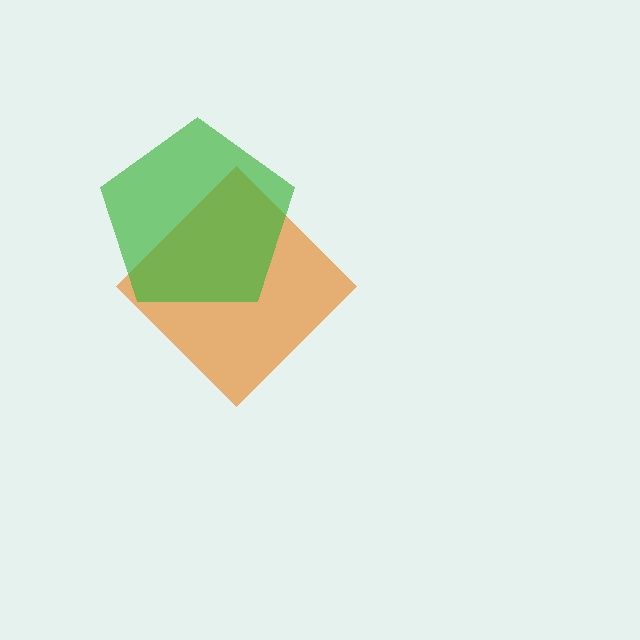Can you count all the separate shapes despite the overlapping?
Yes, there are 2 separate shapes.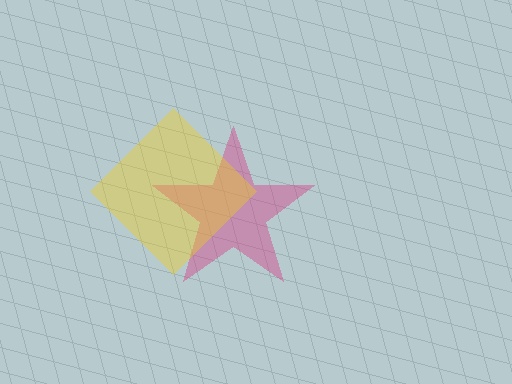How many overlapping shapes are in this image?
There are 2 overlapping shapes in the image.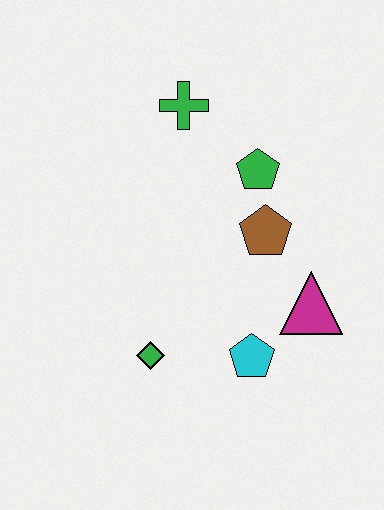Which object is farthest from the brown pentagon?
The green diamond is farthest from the brown pentagon.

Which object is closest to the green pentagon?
The brown pentagon is closest to the green pentagon.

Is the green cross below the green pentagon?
No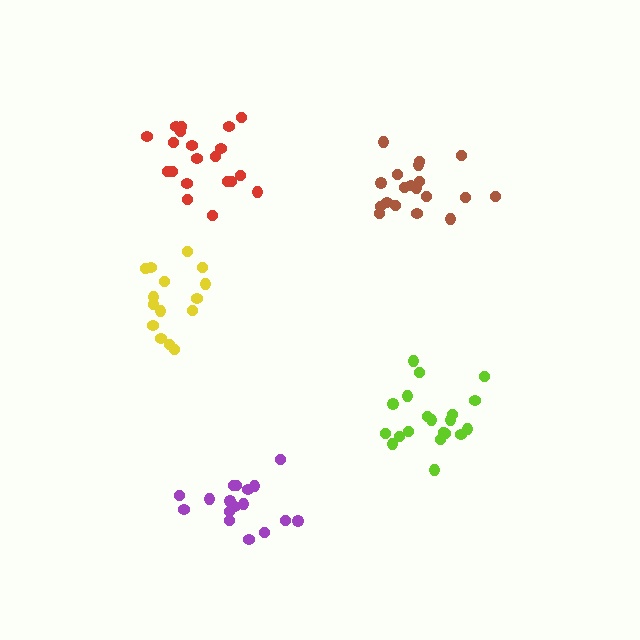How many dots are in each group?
Group 1: 19 dots, Group 2: 20 dots, Group 3: 17 dots, Group 4: 20 dots, Group 5: 15 dots (91 total).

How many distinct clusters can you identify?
There are 5 distinct clusters.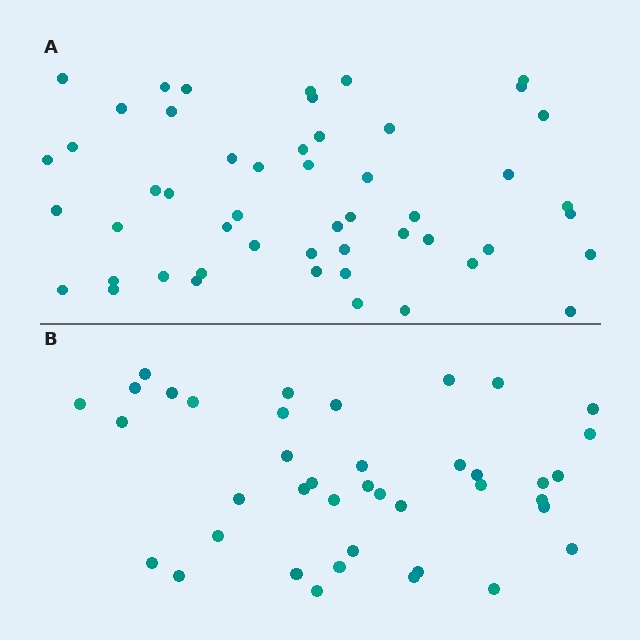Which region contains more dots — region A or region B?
Region A (the top region) has more dots.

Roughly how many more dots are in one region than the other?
Region A has roughly 12 or so more dots than region B.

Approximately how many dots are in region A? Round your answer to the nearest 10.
About 50 dots. (The exact count is 51, which rounds to 50.)